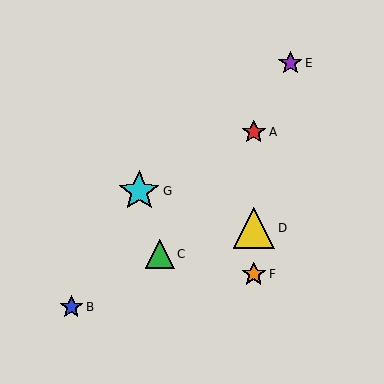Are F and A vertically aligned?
Yes, both are at x≈254.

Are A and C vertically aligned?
No, A is at x≈254 and C is at x≈160.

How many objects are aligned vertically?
3 objects (A, D, F) are aligned vertically.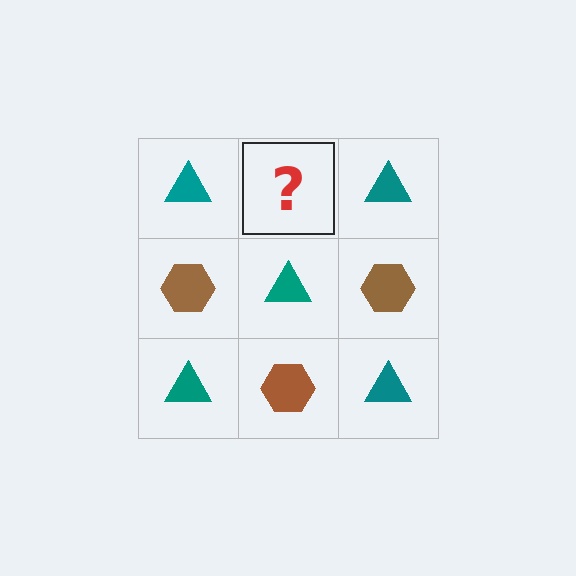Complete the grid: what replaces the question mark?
The question mark should be replaced with a brown hexagon.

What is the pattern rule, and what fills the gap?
The rule is that it alternates teal triangle and brown hexagon in a checkerboard pattern. The gap should be filled with a brown hexagon.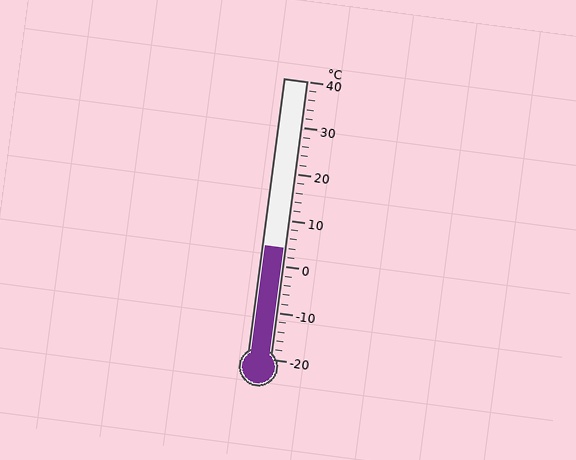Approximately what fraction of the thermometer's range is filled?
The thermometer is filled to approximately 40% of its range.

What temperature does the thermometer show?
The thermometer shows approximately 4°C.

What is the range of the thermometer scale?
The thermometer scale ranges from -20°C to 40°C.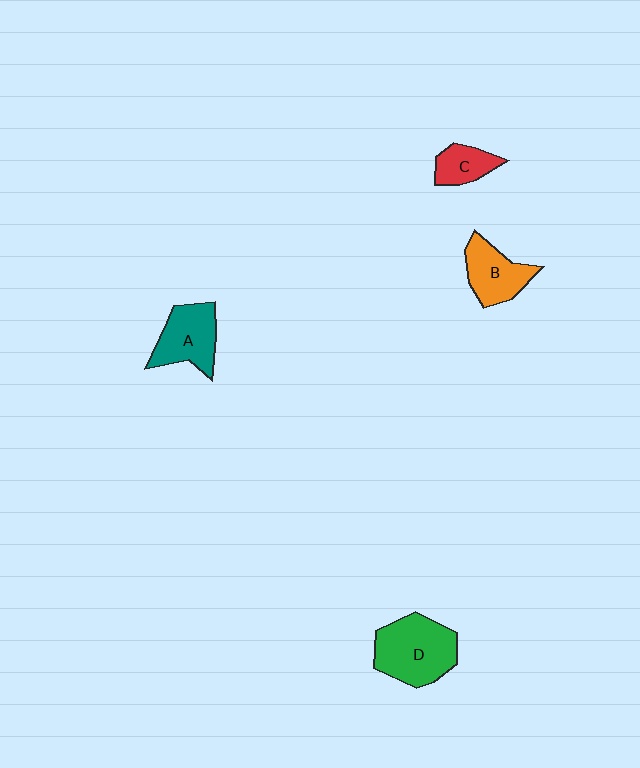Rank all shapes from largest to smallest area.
From largest to smallest: D (green), A (teal), B (orange), C (red).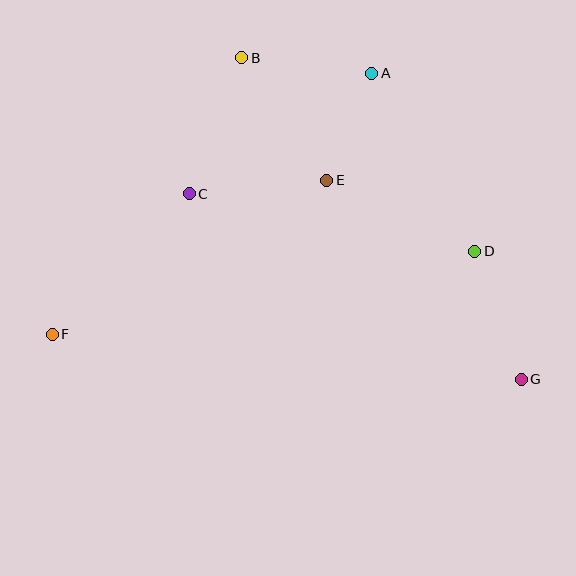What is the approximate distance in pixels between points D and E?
The distance between D and E is approximately 164 pixels.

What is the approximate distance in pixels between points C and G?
The distance between C and G is approximately 381 pixels.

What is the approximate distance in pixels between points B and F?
The distance between B and F is approximately 335 pixels.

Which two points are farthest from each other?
Points F and G are farthest from each other.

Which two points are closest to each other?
Points A and E are closest to each other.